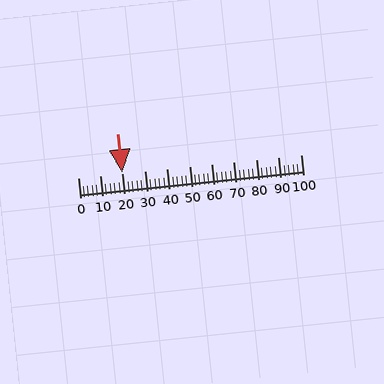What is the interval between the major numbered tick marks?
The major tick marks are spaced 10 units apart.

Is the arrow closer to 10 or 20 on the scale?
The arrow is closer to 20.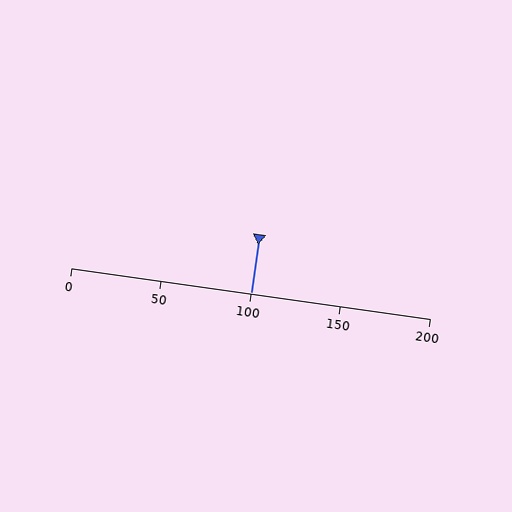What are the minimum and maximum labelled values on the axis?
The axis runs from 0 to 200.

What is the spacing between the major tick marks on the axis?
The major ticks are spaced 50 apart.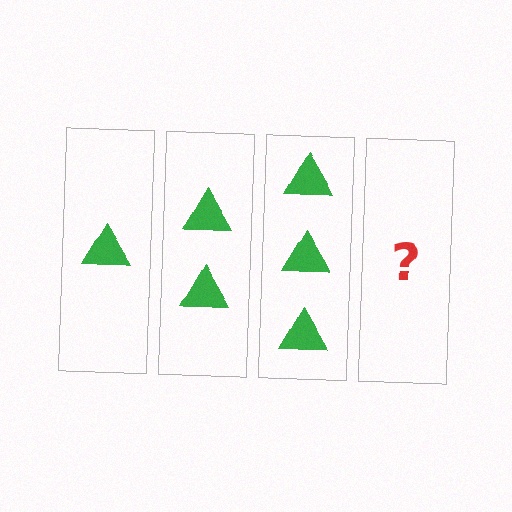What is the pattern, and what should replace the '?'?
The pattern is that each step adds one more triangle. The '?' should be 4 triangles.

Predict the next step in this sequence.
The next step is 4 triangles.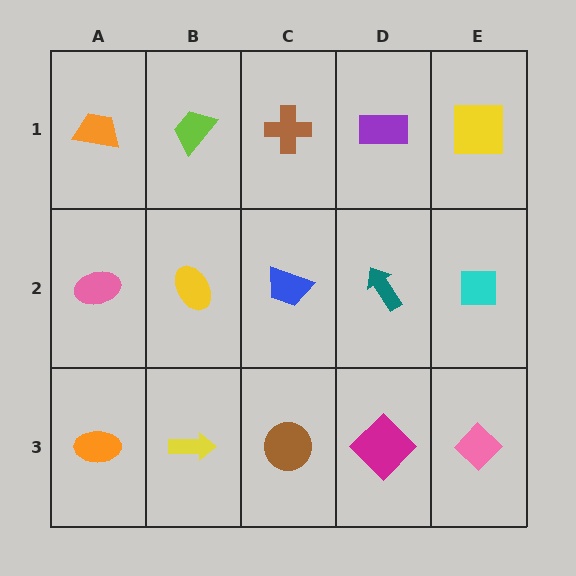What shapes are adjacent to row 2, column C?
A brown cross (row 1, column C), a brown circle (row 3, column C), a yellow ellipse (row 2, column B), a teal arrow (row 2, column D).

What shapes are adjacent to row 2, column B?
A lime trapezoid (row 1, column B), a yellow arrow (row 3, column B), a pink ellipse (row 2, column A), a blue trapezoid (row 2, column C).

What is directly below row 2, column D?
A magenta diamond.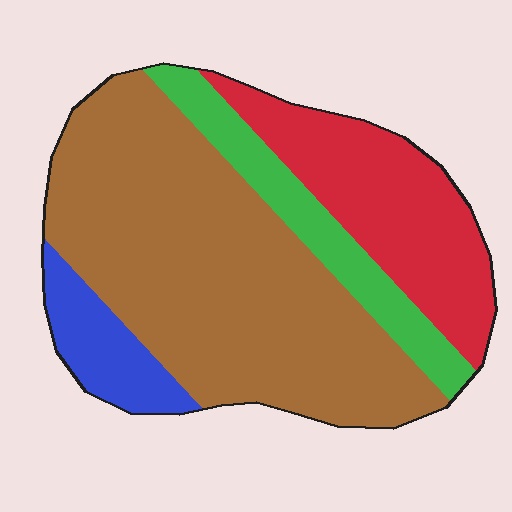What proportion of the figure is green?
Green takes up less than a sixth of the figure.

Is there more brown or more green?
Brown.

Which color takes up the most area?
Brown, at roughly 55%.